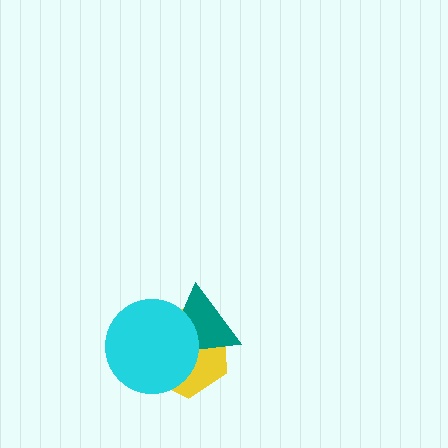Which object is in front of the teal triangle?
The cyan circle is in front of the teal triangle.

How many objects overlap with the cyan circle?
2 objects overlap with the cyan circle.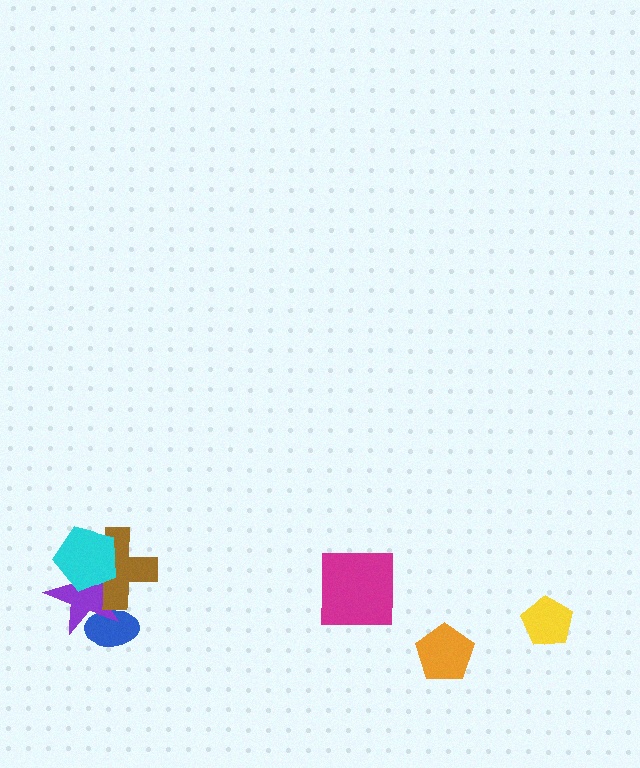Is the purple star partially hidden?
Yes, it is partially covered by another shape.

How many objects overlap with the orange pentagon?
0 objects overlap with the orange pentagon.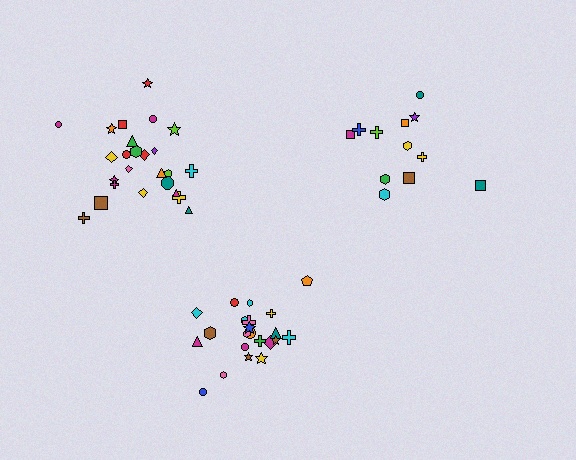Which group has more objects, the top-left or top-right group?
The top-left group.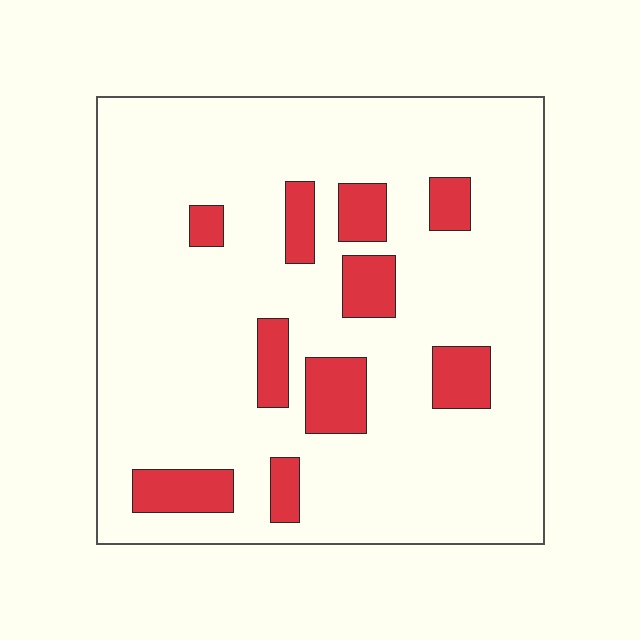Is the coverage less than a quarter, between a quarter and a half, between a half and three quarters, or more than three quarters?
Less than a quarter.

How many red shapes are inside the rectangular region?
10.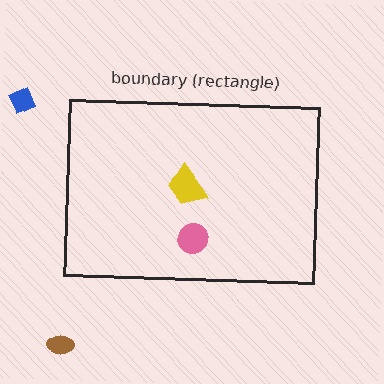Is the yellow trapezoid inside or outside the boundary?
Inside.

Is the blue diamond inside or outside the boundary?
Outside.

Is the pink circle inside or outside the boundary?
Inside.